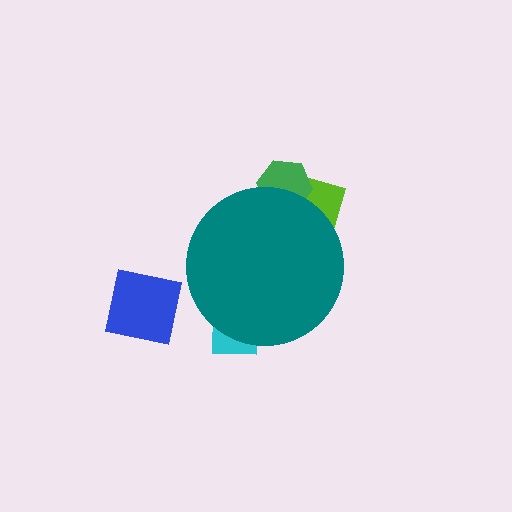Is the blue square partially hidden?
No, the blue square is fully visible.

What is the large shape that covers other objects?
A teal circle.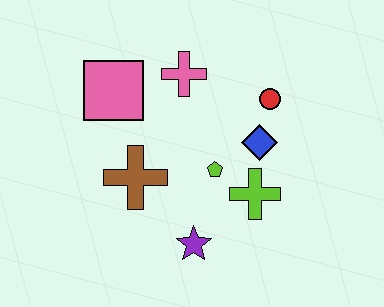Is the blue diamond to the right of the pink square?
Yes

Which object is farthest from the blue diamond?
The pink square is farthest from the blue diamond.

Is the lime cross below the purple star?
No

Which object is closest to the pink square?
The pink cross is closest to the pink square.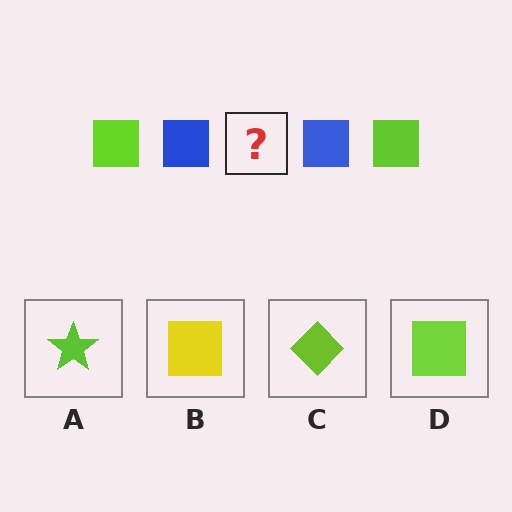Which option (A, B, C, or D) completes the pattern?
D.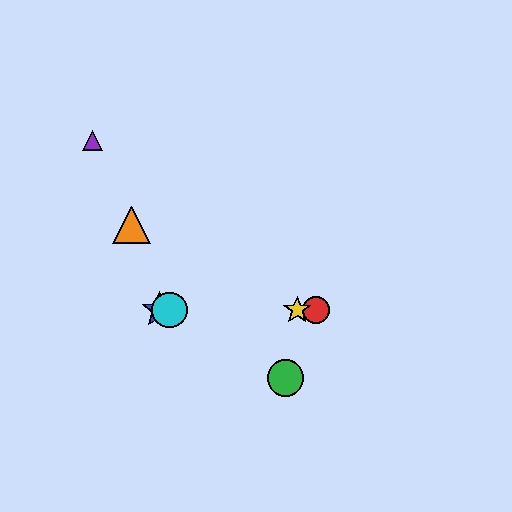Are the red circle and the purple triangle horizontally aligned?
No, the red circle is at y≈310 and the purple triangle is at y≈140.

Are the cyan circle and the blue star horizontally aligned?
Yes, both are at y≈310.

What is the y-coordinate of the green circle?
The green circle is at y≈378.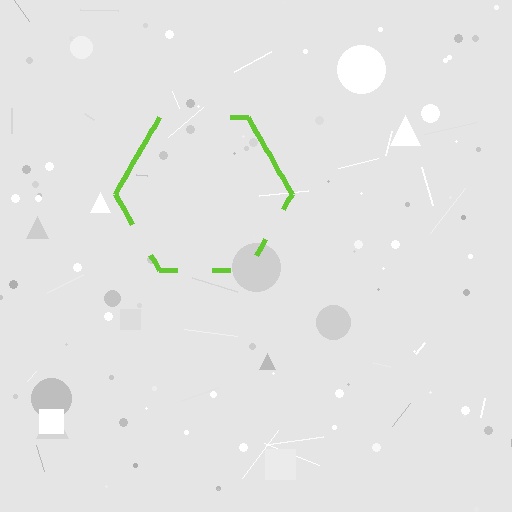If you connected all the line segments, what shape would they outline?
They would outline a hexagon.